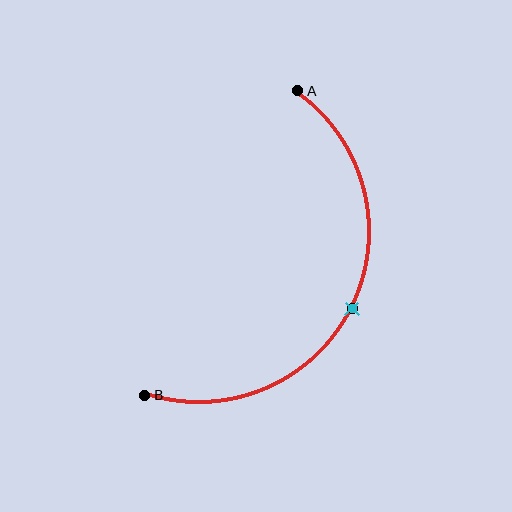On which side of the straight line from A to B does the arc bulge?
The arc bulges to the right of the straight line connecting A and B.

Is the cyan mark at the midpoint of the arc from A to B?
Yes. The cyan mark lies on the arc at equal arc-length from both A and B — it is the arc midpoint.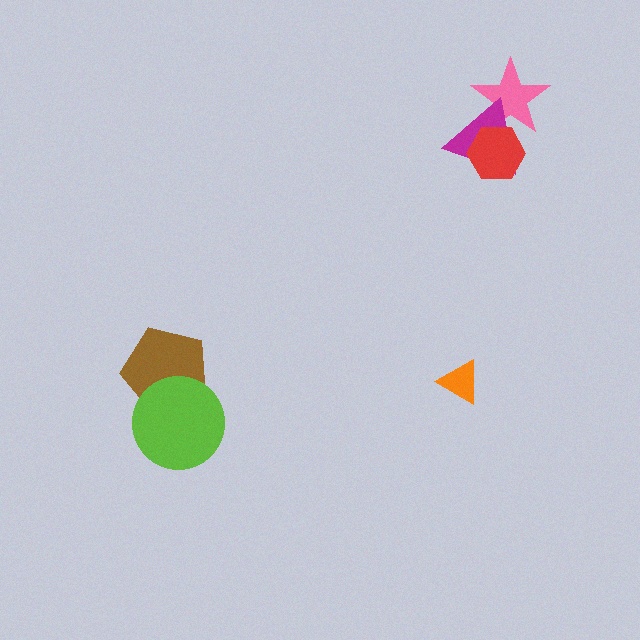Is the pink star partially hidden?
Yes, it is partially covered by another shape.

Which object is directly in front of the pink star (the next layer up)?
The magenta triangle is directly in front of the pink star.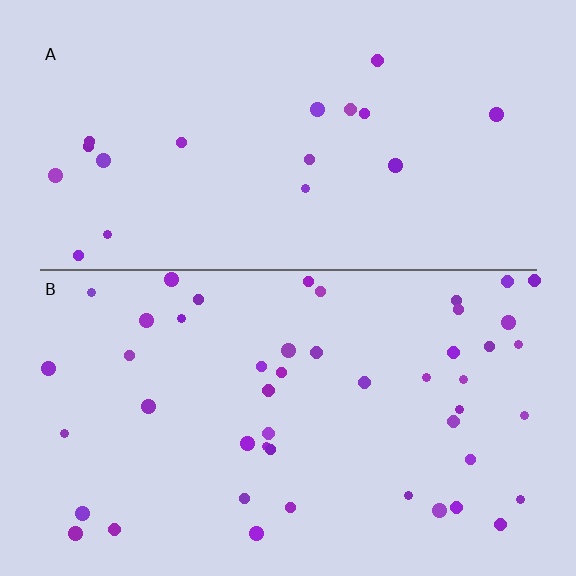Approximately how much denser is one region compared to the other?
Approximately 2.6× — region B over region A.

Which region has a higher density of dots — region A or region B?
B (the bottom).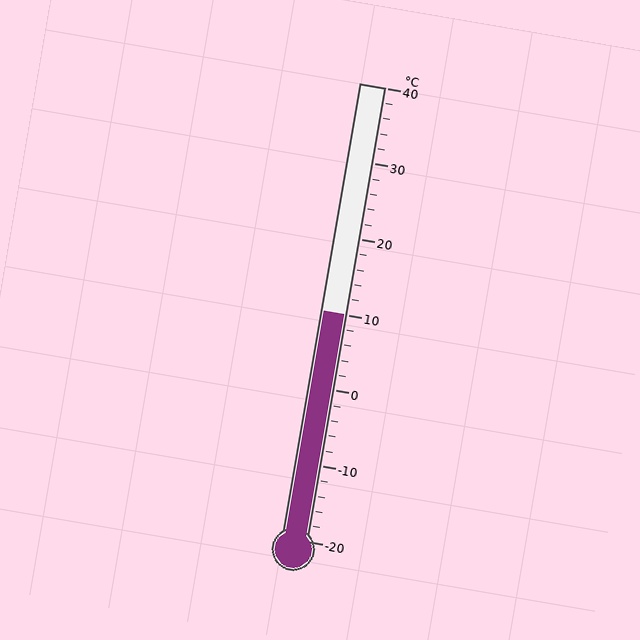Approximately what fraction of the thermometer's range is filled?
The thermometer is filled to approximately 50% of its range.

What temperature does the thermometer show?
The thermometer shows approximately 10°C.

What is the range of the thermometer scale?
The thermometer scale ranges from -20°C to 40°C.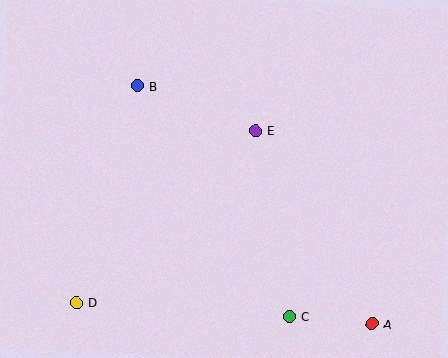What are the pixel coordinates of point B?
Point B is at (138, 86).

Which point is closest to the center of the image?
Point E at (255, 131) is closest to the center.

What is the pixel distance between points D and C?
The distance between D and C is 213 pixels.